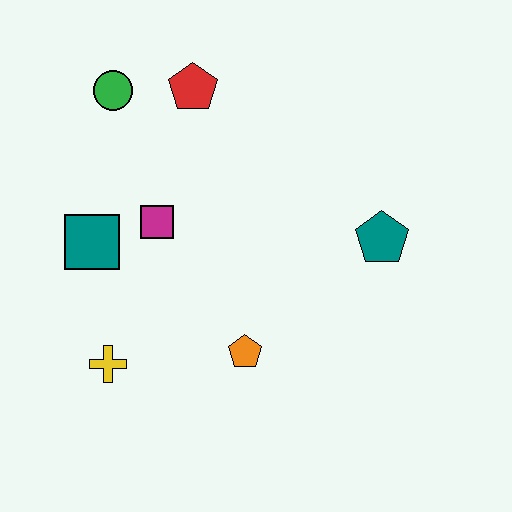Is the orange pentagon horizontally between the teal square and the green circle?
No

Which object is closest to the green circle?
The red pentagon is closest to the green circle.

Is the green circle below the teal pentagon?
No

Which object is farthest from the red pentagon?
The yellow cross is farthest from the red pentagon.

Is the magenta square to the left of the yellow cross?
No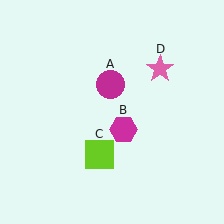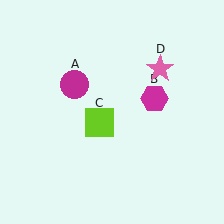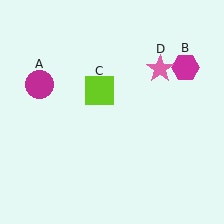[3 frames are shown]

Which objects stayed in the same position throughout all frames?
Pink star (object D) remained stationary.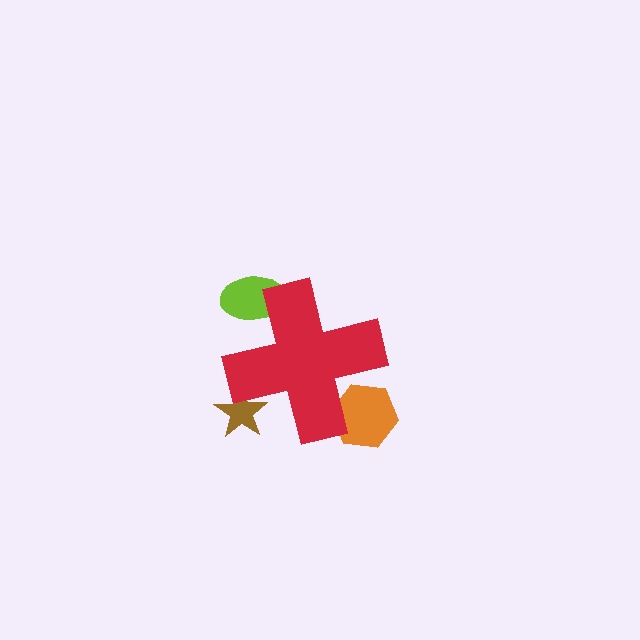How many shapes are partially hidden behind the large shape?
3 shapes are partially hidden.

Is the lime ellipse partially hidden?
Yes, the lime ellipse is partially hidden behind the red cross.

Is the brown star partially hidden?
Yes, the brown star is partially hidden behind the red cross.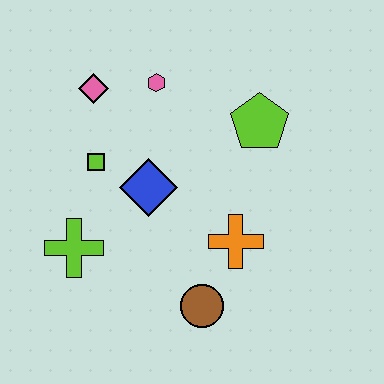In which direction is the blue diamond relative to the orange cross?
The blue diamond is to the left of the orange cross.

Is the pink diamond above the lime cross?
Yes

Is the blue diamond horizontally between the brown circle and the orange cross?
No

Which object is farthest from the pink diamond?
The brown circle is farthest from the pink diamond.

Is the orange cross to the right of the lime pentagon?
No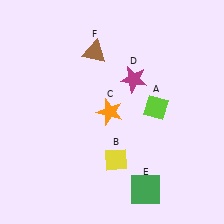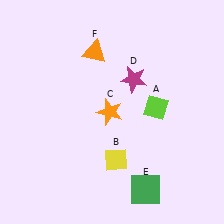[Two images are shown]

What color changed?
The triangle (F) changed from brown in Image 1 to orange in Image 2.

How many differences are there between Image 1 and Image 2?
There is 1 difference between the two images.